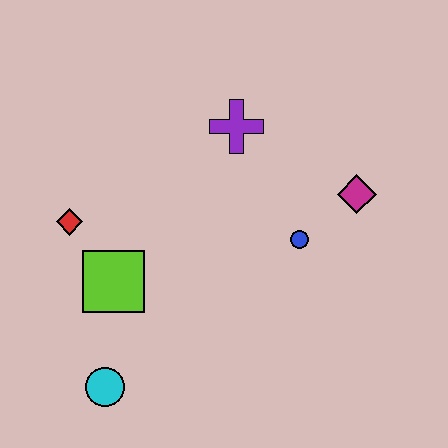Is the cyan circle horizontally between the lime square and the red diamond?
Yes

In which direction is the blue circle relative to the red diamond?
The blue circle is to the right of the red diamond.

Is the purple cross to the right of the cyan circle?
Yes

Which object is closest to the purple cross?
The blue circle is closest to the purple cross.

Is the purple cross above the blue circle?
Yes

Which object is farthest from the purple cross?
The cyan circle is farthest from the purple cross.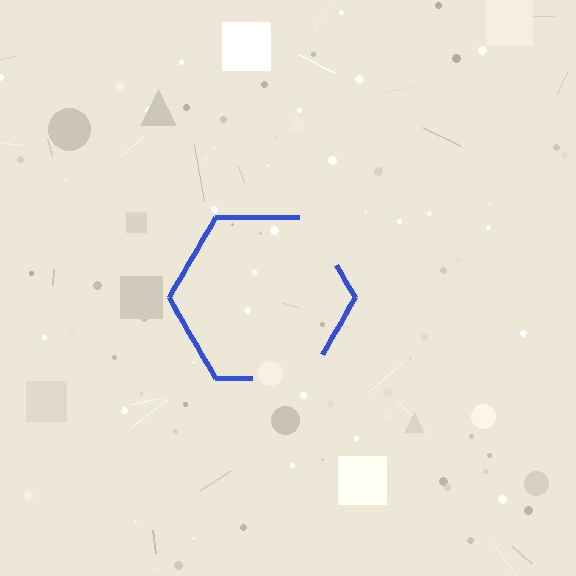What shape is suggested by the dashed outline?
The dashed outline suggests a hexagon.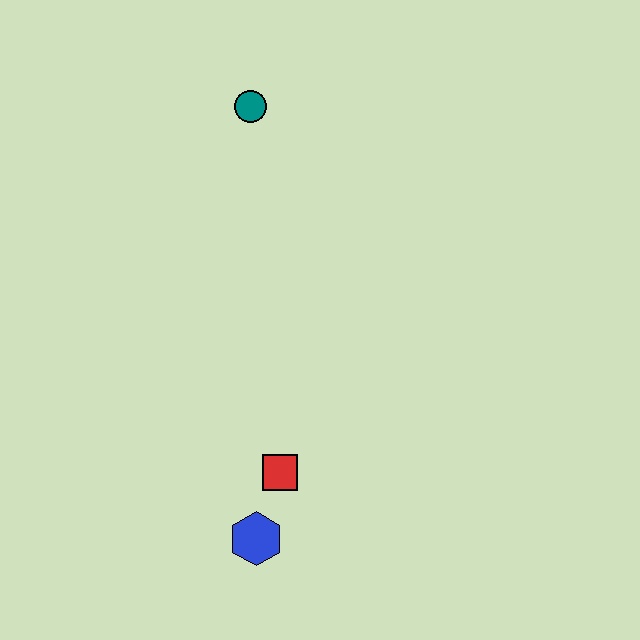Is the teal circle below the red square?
No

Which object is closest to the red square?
The blue hexagon is closest to the red square.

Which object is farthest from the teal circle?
The blue hexagon is farthest from the teal circle.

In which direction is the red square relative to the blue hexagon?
The red square is above the blue hexagon.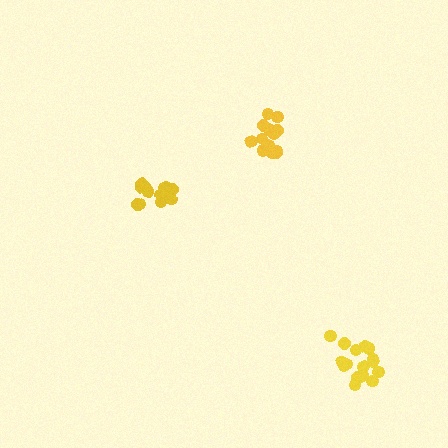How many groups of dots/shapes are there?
There are 3 groups.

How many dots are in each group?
Group 1: 15 dots, Group 2: 17 dots, Group 3: 13 dots (45 total).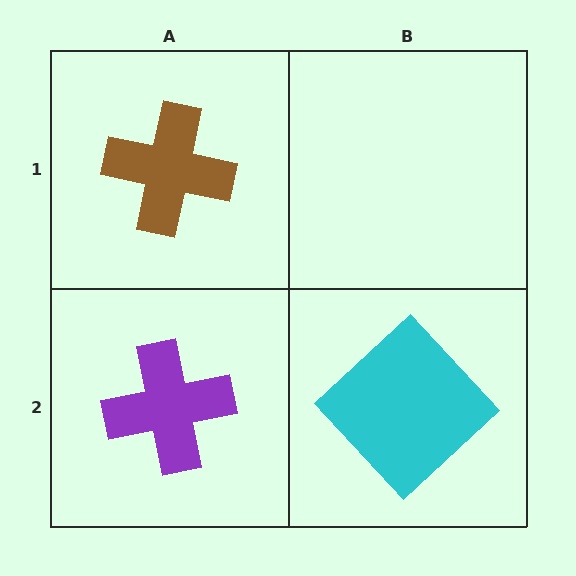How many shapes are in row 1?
1 shape.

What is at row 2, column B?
A cyan diamond.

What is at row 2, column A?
A purple cross.